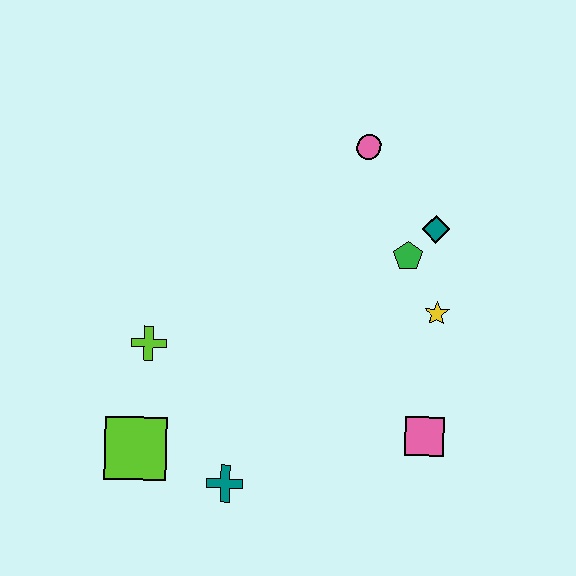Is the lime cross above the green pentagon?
No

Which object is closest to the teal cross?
The lime square is closest to the teal cross.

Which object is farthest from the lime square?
The pink circle is farthest from the lime square.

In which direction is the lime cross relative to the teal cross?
The lime cross is above the teal cross.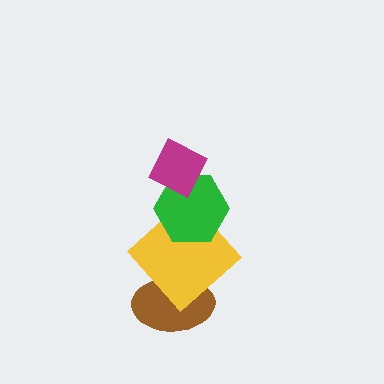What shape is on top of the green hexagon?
The magenta diamond is on top of the green hexagon.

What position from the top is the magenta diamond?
The magenta diamond is 1st from the top.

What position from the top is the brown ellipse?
The brown ellipse is 4th from the top.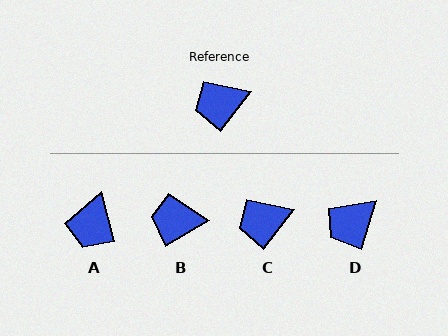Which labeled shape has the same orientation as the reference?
C.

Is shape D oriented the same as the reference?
No, it is off by about 20 degrees.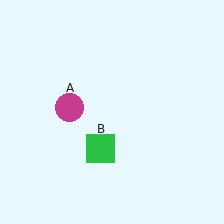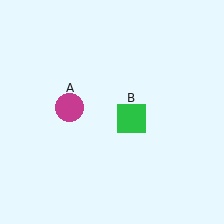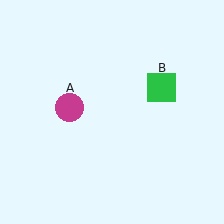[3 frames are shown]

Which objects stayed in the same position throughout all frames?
Magenta circle (object A) remained stationary.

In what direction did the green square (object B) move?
The green square (object B) moved up and to the right.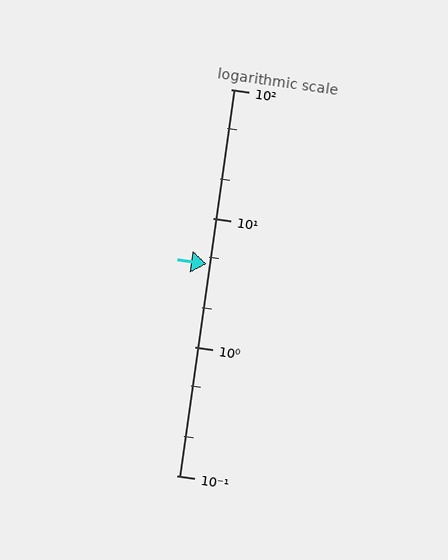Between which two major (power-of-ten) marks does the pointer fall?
The pointer is between 1 and 10.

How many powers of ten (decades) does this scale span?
The scale spans 3 decades, from 0.1 to 100.